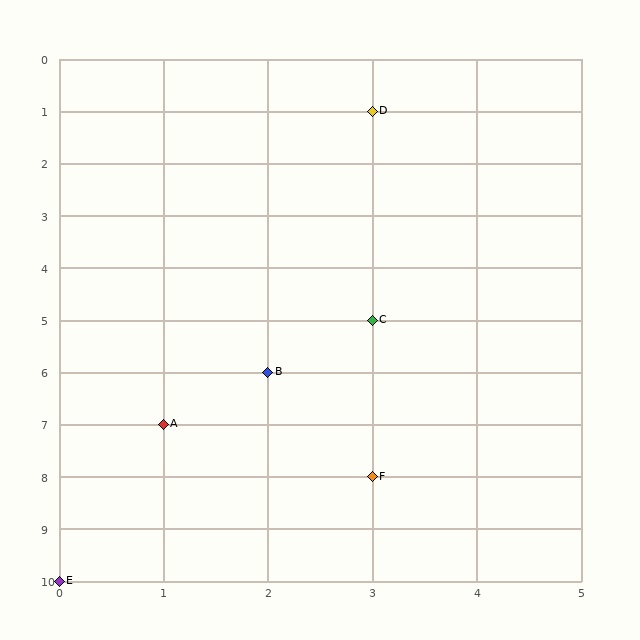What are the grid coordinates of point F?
Point F is at grid coordinates (3, 8).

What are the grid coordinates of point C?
Point C is at grid coordinates (3, 5).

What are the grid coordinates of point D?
Point D is at grid coordinates (3, 1).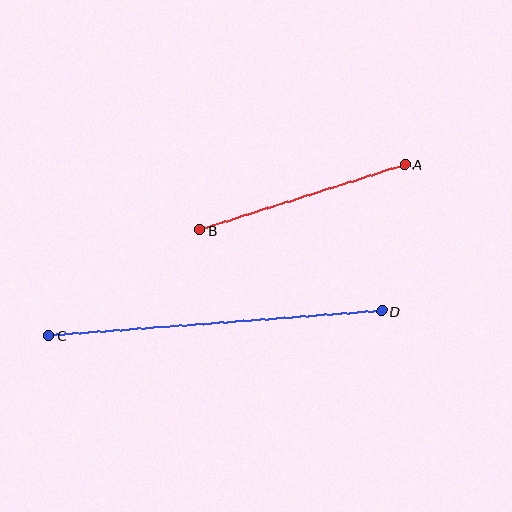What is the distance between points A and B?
The distance is approximately 215 pixels.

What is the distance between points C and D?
The distance is approximately 334 pixels.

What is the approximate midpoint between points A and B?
The midpoint is at approximately (302, 197) pixels.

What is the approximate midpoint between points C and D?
The midpoint is at approximately (215, 323) pixels.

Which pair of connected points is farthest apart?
Points C and D are farthest apart.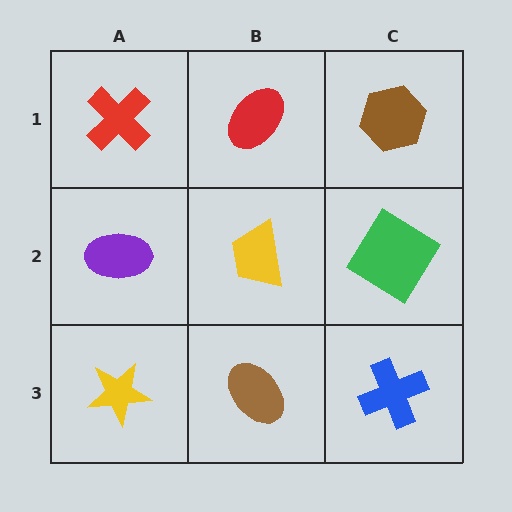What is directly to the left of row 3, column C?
A brown ellipse.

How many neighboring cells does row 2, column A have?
3.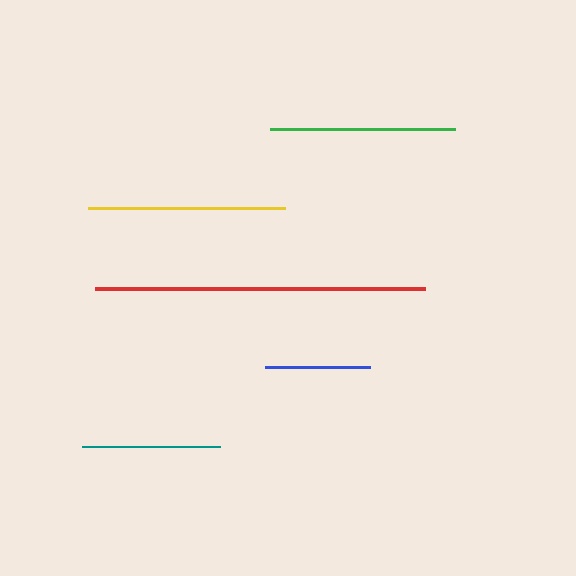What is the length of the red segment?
The red segment is approximately 330 pixels long.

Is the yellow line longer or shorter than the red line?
The red line is longer than the yellow line.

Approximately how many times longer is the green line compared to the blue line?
The green line is approximately 1.8 times the length of the blue line.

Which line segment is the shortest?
The blue line is the shortest at approximately 106 pixels.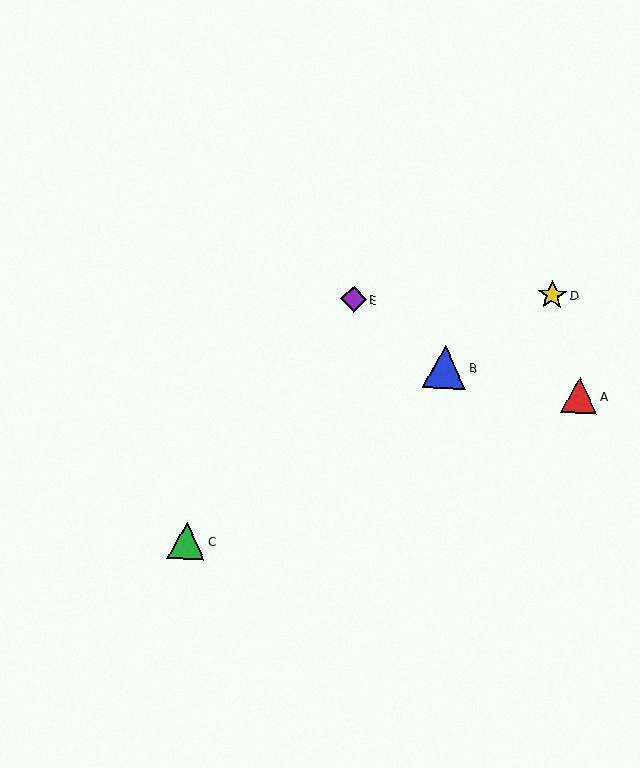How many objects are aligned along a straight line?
3 objects (B, C, D) are aligned along a straight line.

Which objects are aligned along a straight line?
Objects B, C, D are aligned along a straight line.